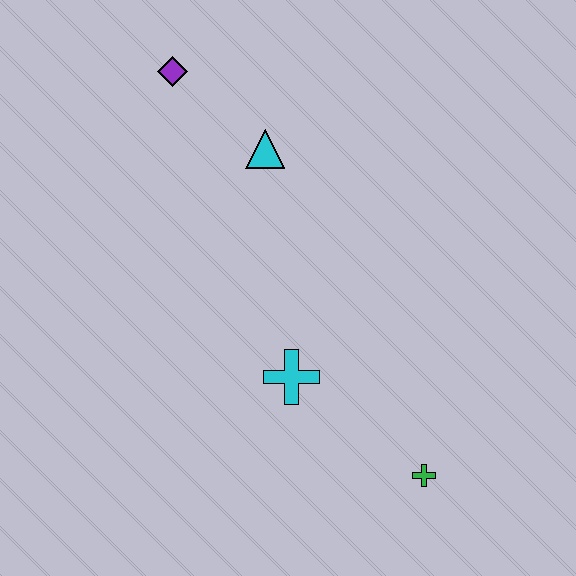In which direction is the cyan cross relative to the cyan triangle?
The cyan cross is below the cyan triangle.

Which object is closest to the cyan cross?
The green cross is closest to the cyan cross.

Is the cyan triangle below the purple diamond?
Yes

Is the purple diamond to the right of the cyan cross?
No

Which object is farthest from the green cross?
The purple diamond is farthest from the green cross.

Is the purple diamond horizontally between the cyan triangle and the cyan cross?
No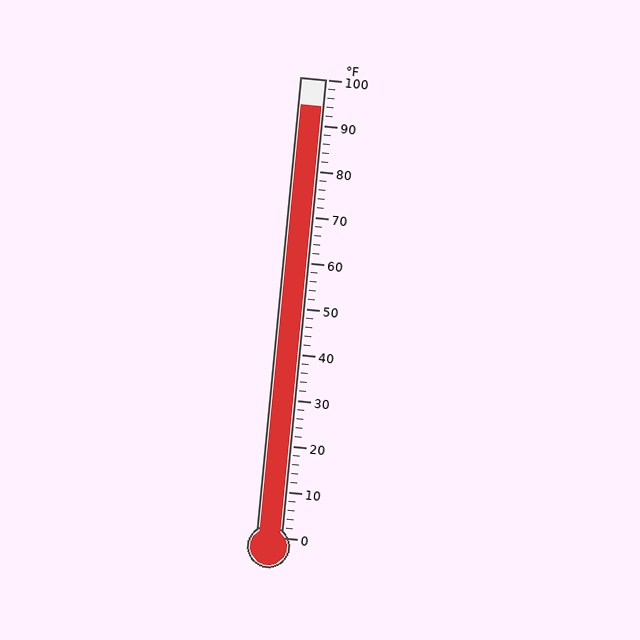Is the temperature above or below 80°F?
The temperature is above 80°F.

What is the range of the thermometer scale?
The thermometer scale ranges from 0°F to 100°F.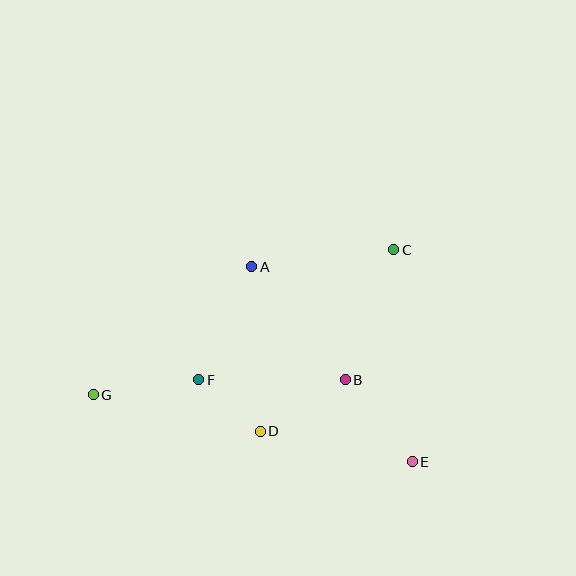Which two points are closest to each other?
Points D and F are closest to each other.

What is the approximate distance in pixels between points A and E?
The distance between A and E is approximately 253 pixels.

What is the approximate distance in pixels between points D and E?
The distance between D and E is approximately 155 pixels.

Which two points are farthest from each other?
Points C and G are farthest from each other.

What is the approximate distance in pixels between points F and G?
The distance between F and G is approximately 107 pixels.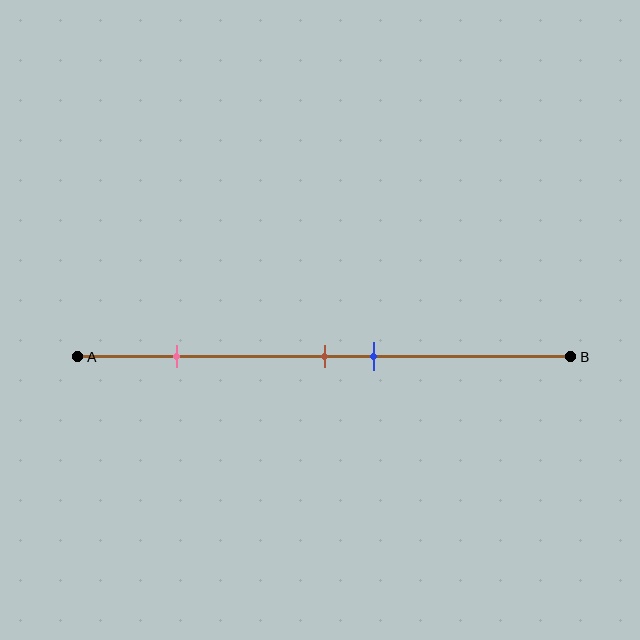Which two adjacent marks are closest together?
The brown and blue marks are the closest adjacent pair.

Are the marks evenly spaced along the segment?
No, the marks are not evenly spaced.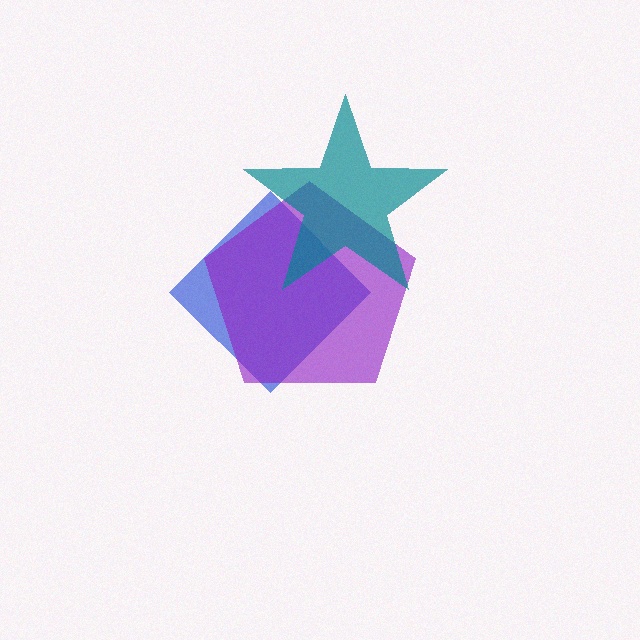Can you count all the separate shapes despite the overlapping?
Yes, there are 3 separate shapes.